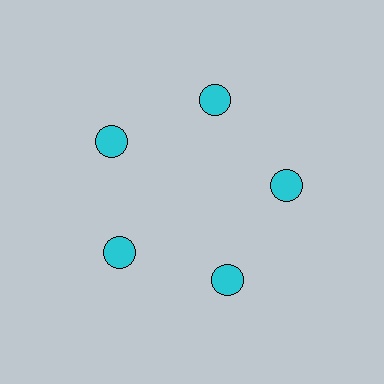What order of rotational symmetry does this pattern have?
This pattern has 5-fold rotational symmetry.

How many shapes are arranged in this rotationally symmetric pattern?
There are 5 shapes, arranged in 5 groups of 1.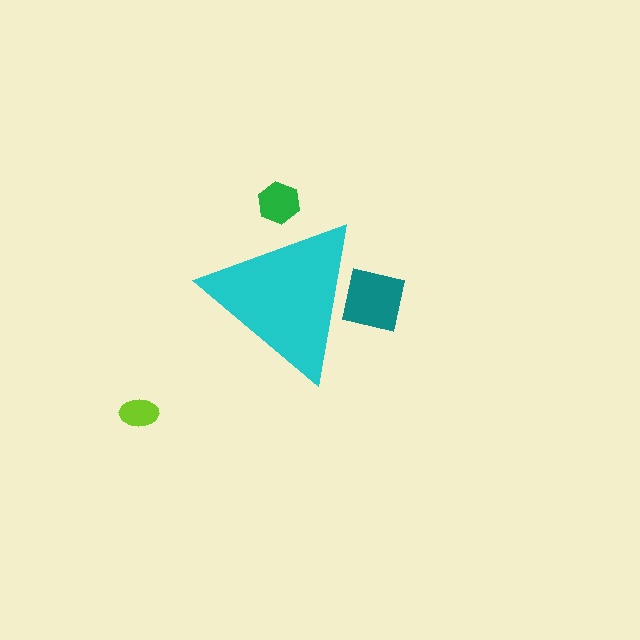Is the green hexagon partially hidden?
Yes, the green hexagon is partially hidden behind the cyan triangle.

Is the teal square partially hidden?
Yes, the teal square is partially hidden behind the cyan triangle.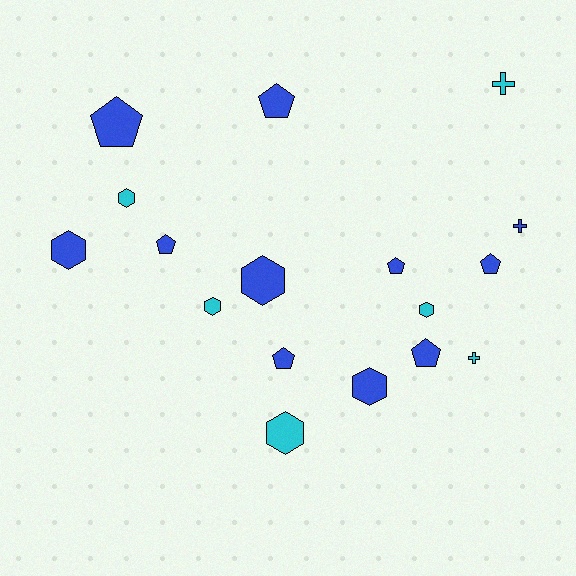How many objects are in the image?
There are 17 objects.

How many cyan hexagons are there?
There are 4 cyan hexagons.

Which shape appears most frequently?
Pentagon, with 7 objects.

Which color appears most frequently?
Blue, with 11 objects.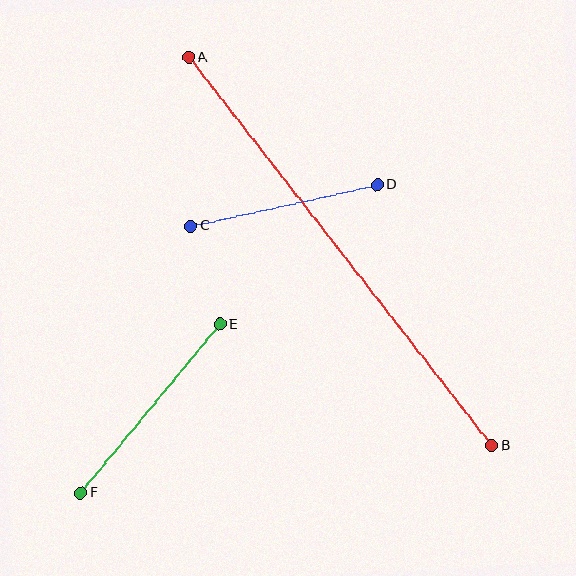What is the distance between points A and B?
The distance is approximately 493 pixels.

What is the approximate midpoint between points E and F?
The midpoint is at approximately (151, 409) pixels.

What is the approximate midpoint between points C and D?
The midpoint is at approximately (284, 205) pixels.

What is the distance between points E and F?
The distance is approximately 219 pixels.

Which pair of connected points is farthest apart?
Points A and B are farthest apart.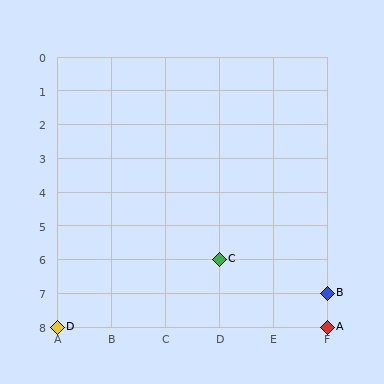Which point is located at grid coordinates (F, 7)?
Point B is at (F, 7).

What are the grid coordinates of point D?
Point D is at grid coordinates (A, 8).